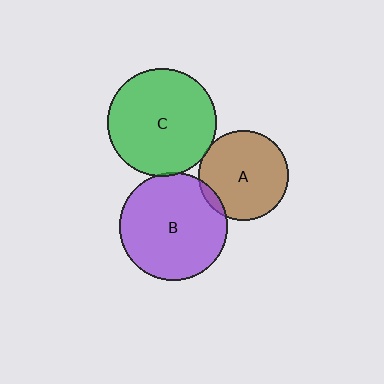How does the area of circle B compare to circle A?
Approximately 1.4 times.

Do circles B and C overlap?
Yes.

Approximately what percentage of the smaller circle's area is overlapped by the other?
Approximately 5%.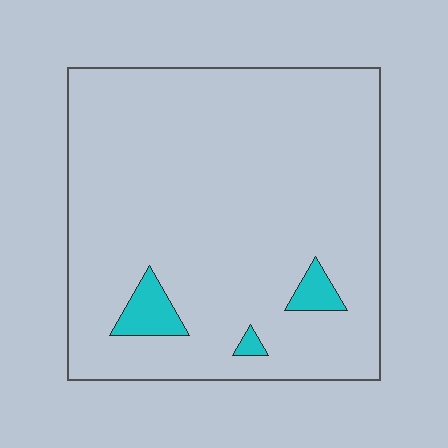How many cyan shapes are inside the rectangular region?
3.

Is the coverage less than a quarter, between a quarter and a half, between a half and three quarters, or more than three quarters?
Less than a quarter.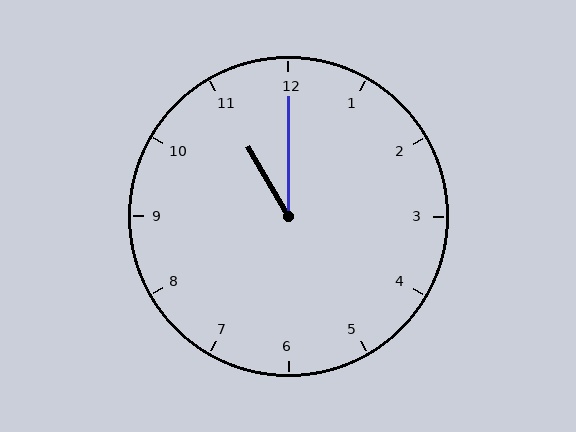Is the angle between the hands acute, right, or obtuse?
It is acute.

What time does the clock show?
11:00.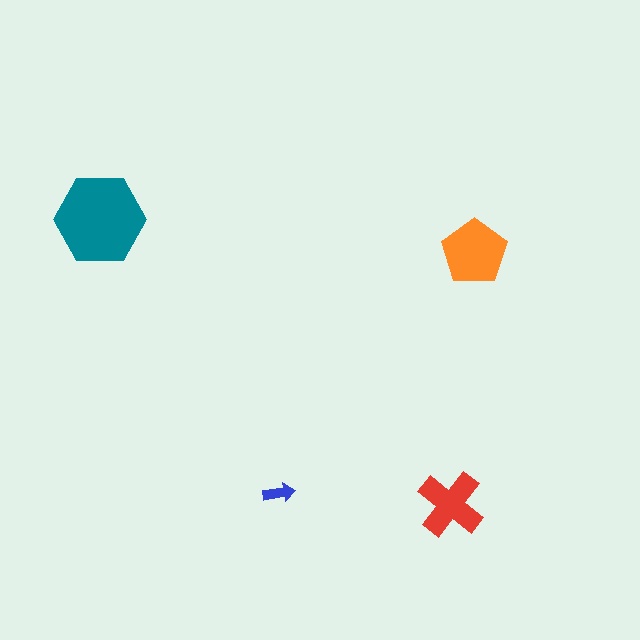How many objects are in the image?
There are 4 objects in the image.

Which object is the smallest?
The blue arrow.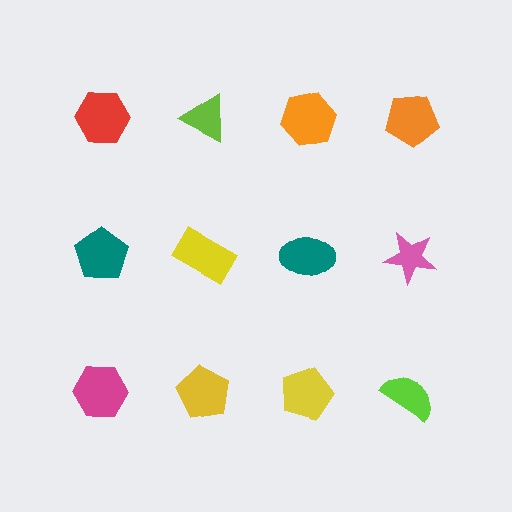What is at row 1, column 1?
A red hexagon.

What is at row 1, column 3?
An orange hexagon.